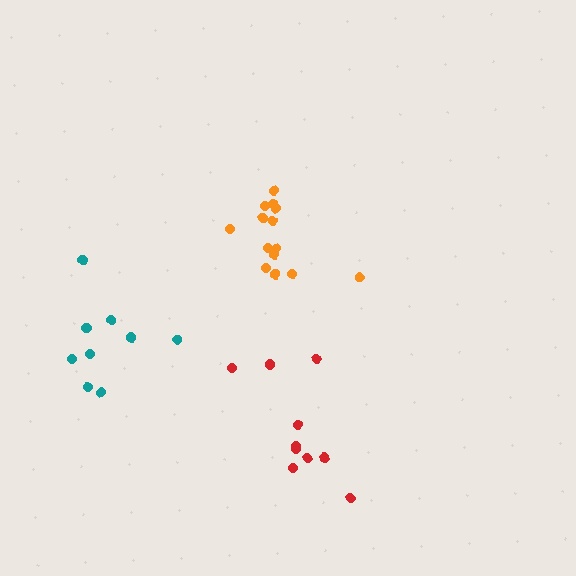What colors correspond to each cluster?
The clusters are colored: orange, red, teal.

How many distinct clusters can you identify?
There are 3 distinct clusters.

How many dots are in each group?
Group 1: 14 dots, Group 2: 10 dots, Group 3: 9 dots (33 total).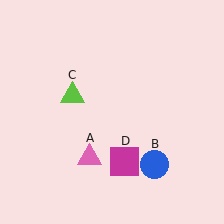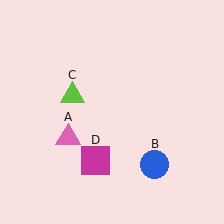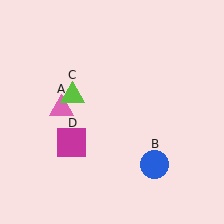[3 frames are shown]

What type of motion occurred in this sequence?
The pink triangle (object A), magenta square (object D) rotated clockwise around the center of the scene.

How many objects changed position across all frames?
2 objects changed position: pink triangle (object A), magenta square (object D).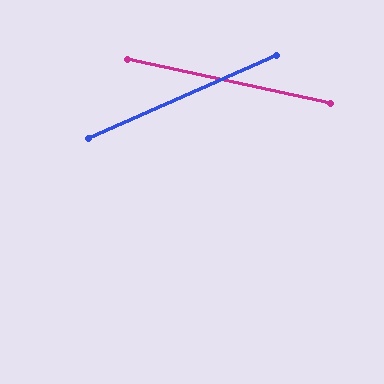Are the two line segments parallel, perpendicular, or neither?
Neither parallel nor perpendicular — they differ by about 36°.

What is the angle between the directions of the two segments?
Approximately 36 degrees.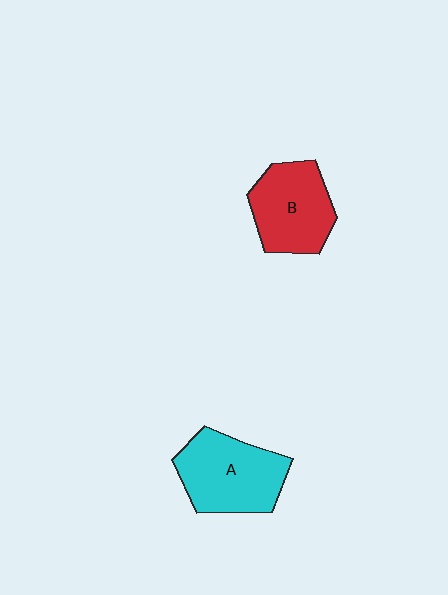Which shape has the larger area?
Shape A (cyan).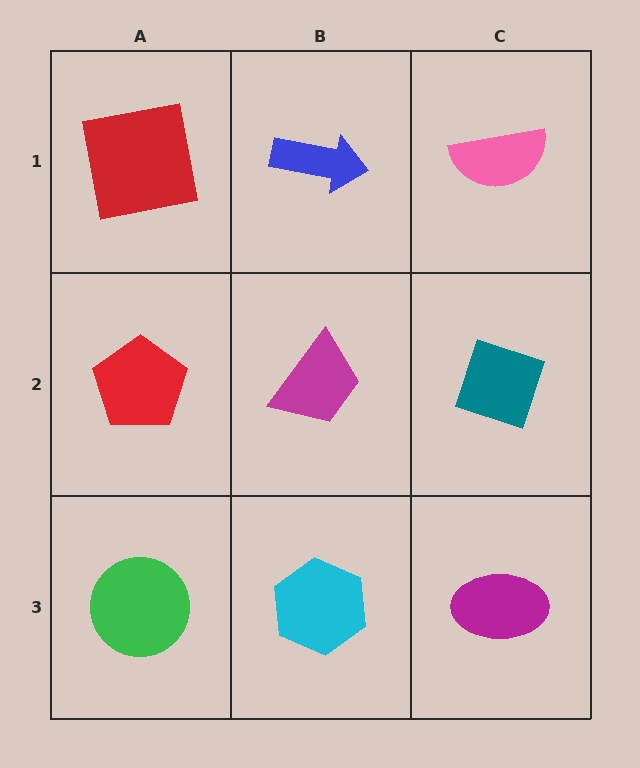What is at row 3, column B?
A cyan hexagon.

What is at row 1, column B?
A blue arrow.